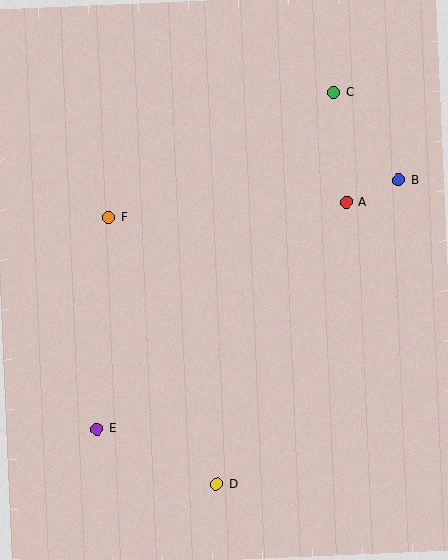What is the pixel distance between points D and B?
The distance between D and B is 354 pixels.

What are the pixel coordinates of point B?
Point B is at (398, 180).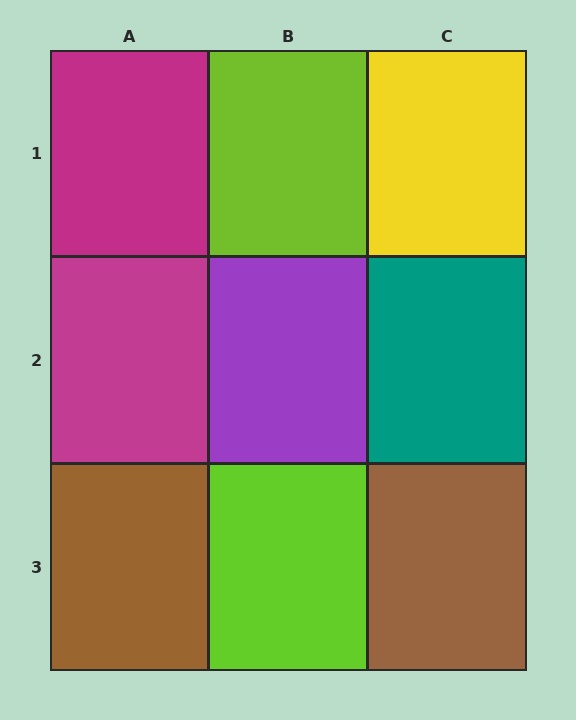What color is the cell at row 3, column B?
Lime.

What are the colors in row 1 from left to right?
Magenta, lime, yellow.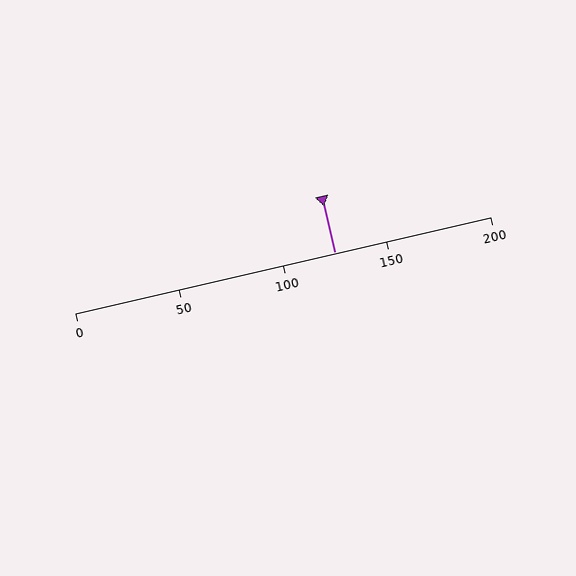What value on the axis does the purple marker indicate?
The marker indicates approximately 125.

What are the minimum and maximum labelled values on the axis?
The axis runs from 0 to 200.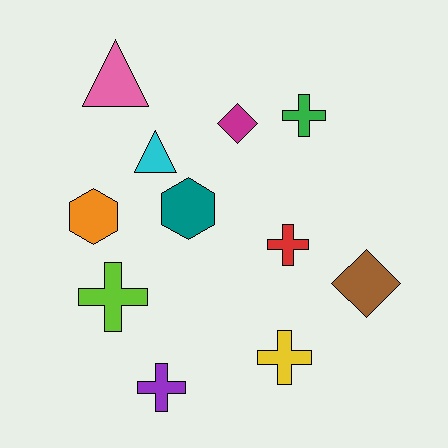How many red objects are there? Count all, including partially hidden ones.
There is 1 red object.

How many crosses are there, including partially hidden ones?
There are 5 crosses.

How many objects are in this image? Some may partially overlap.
There are 11 objects.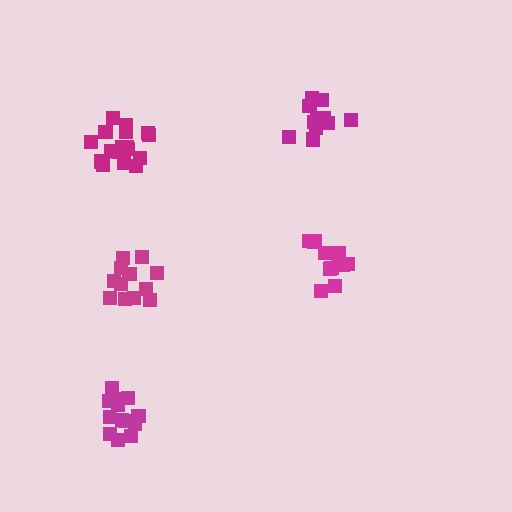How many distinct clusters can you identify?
There are 5 distinct clusters.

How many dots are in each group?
Group 1: 14 dots, Group 2: 12 dots, Group 3: 11 dots, Group 4: 17 dots, Group 5: 12 dots (66 total).